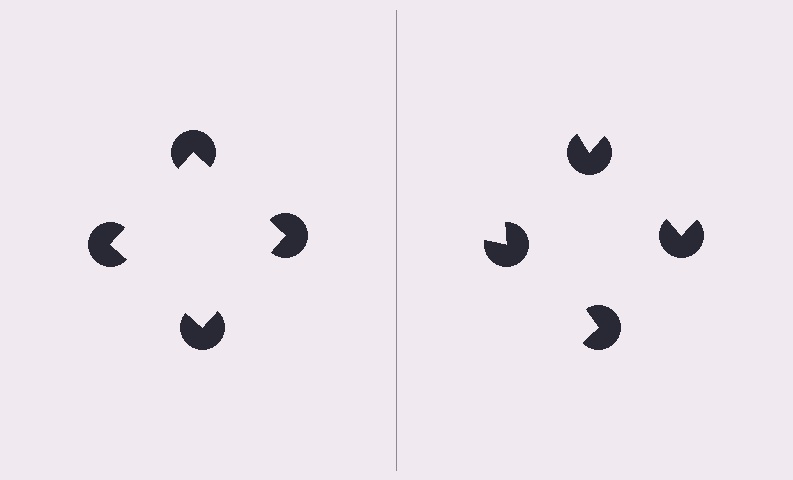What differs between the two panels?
The pac-man discs are positioned identically on both sides; only the wedge orientations differ. On the left they align to a square; on the right they are misaligned.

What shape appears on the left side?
An illusory square.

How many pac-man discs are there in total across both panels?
8 — 4 on each side.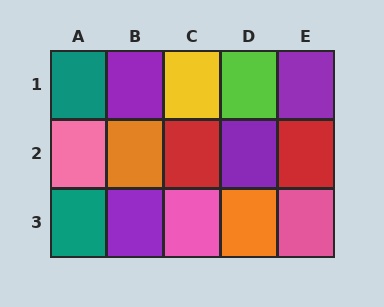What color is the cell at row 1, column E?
Purple.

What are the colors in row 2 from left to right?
Pink, orange, red, purple, red.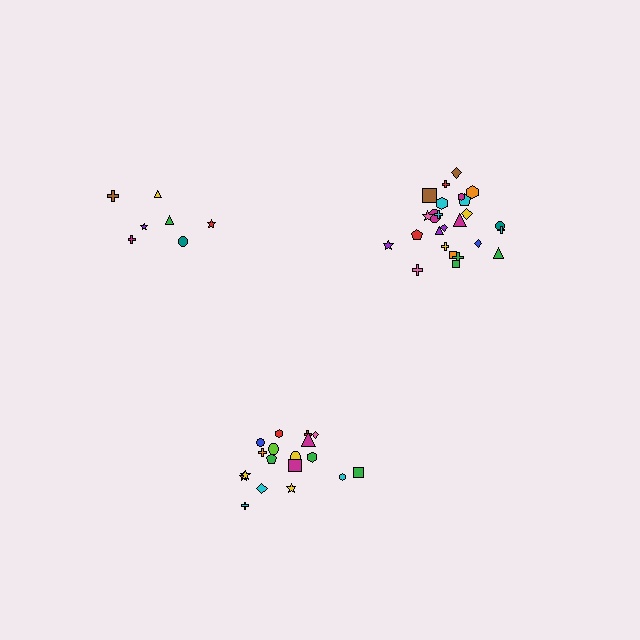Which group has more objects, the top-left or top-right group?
The top-right group.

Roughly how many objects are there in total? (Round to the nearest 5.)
Roughly 50 objects in total.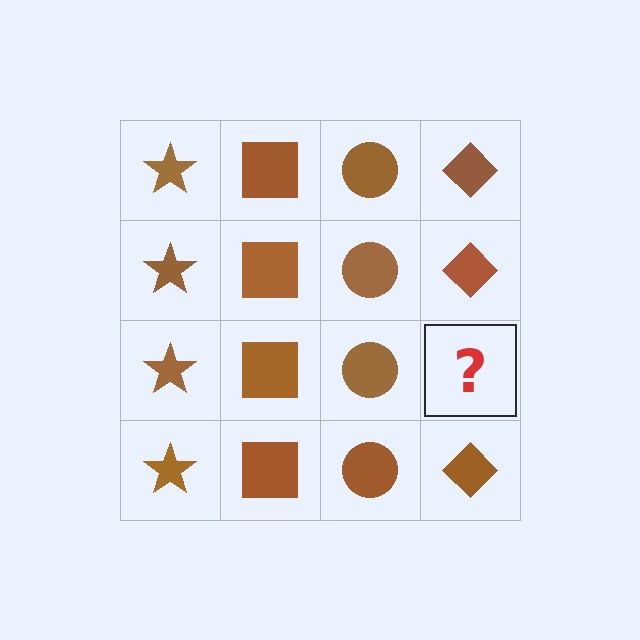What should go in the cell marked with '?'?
The missing cell should contain a brown diamond.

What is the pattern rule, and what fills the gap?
The rule is that each column has a consistent shape. The gap should be filled with a brown diamond.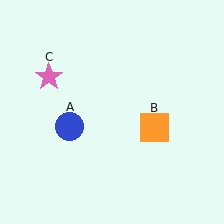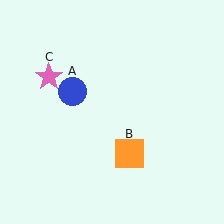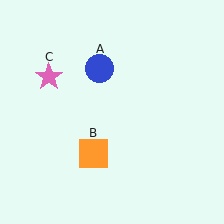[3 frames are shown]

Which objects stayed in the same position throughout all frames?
Pink star (object C) remained stationary.